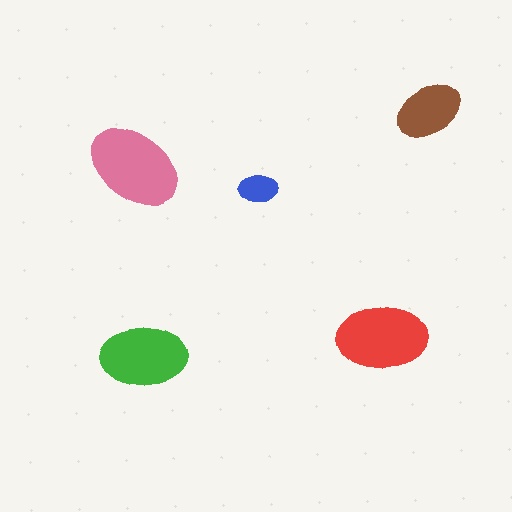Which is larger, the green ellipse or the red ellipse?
The red one.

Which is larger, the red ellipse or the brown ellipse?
The red one.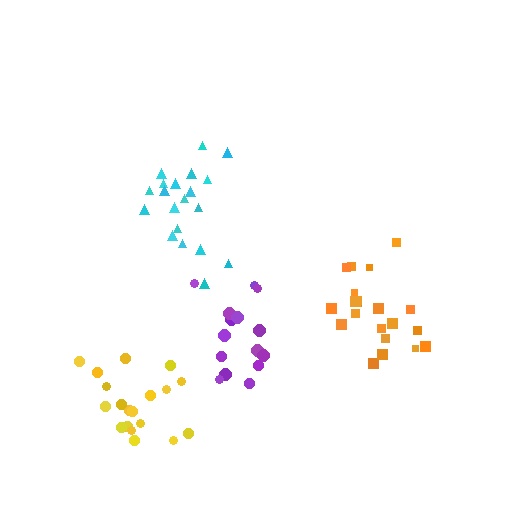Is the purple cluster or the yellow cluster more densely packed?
Yellow.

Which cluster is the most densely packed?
Yellow.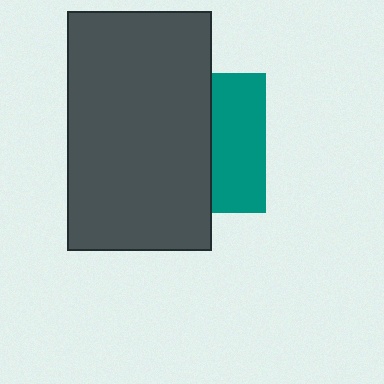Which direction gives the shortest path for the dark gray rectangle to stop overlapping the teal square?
Moving left gives the shortest separation.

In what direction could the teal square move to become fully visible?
The teal square could move right. That would shift it out from behind the dark gray rectangle entirely.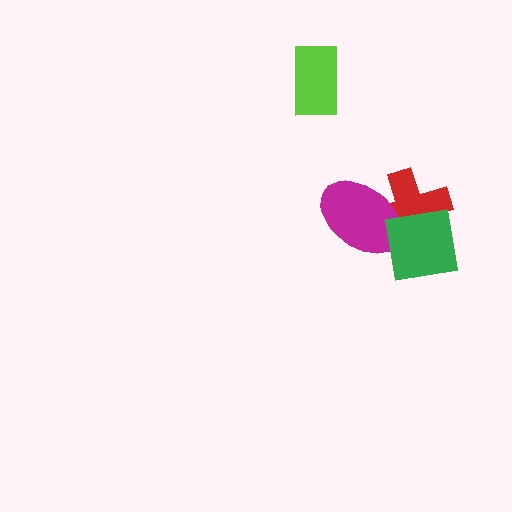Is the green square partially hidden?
No, no other shape covers it.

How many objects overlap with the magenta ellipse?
2 objects overlap with the magenta ellipse.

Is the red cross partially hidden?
Yes, it is partially covered by another shape.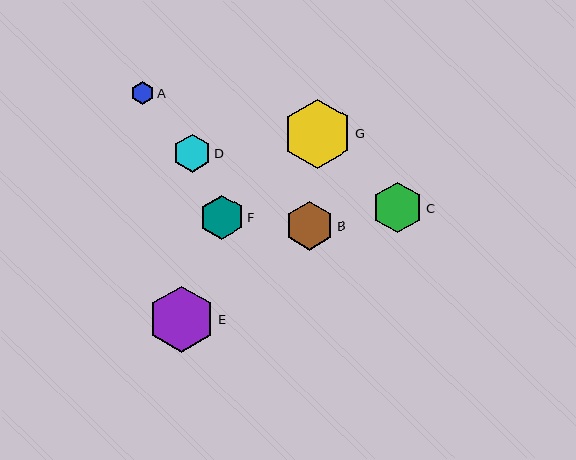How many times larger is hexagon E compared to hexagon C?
Hexagon E is approximately 1.3 times the size of hexagon C.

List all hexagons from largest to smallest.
From largest to smallest: G, E, C, B, F, D, A.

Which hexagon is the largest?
Hexagon G is the largest with a size of approximately 69 pixels.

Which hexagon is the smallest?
Hexagon A is the smallest with a size of approximately 24 pixels.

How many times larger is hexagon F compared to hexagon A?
Hexagon F is approximately 1.9 times the size of hexagon A.